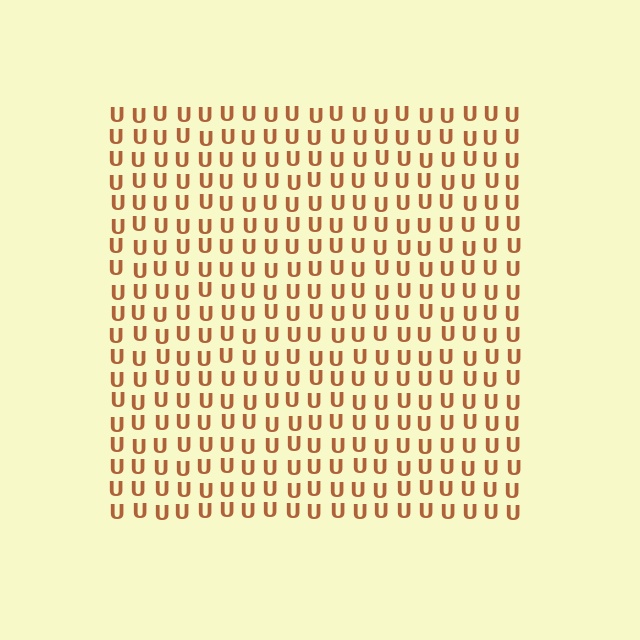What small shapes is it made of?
It is made of small letter U's.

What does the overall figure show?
The overall figure shows a square.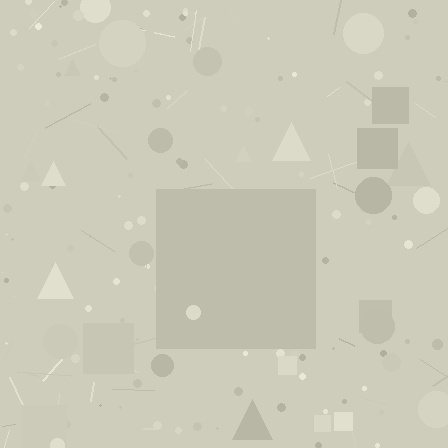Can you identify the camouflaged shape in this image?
The camouflaged shape is a square.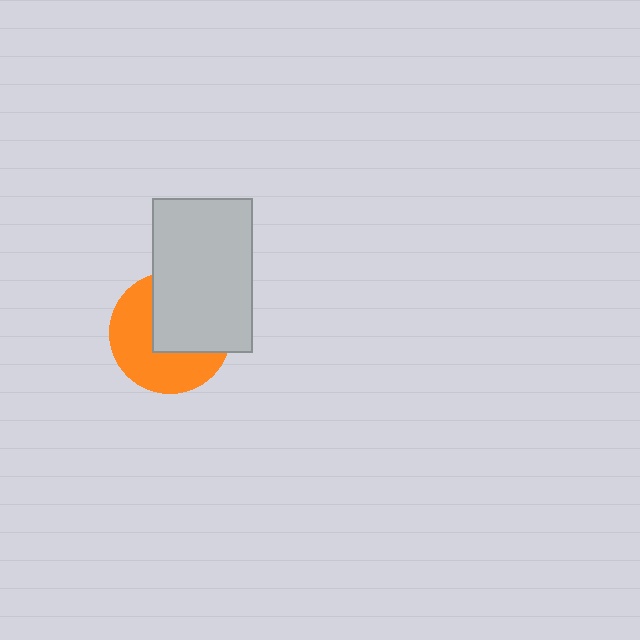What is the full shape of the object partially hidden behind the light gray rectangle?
The partially hidden object is an orange circle.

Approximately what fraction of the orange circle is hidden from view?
Roughly 48% of the orange circle is hidden behind the light gray rectangle.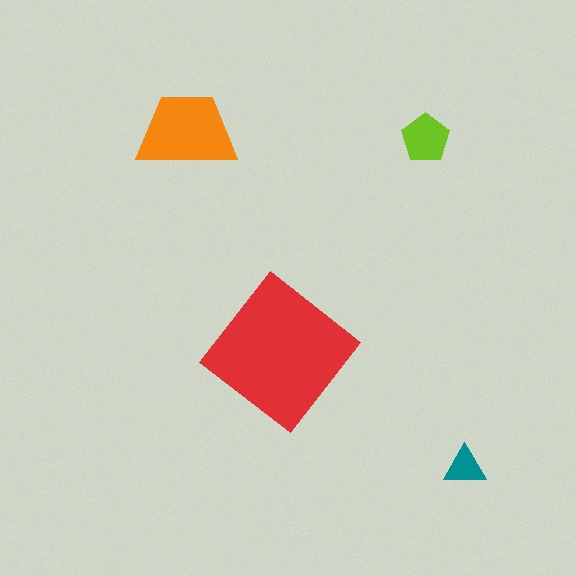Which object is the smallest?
The teal triangle.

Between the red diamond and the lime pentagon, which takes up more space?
The red diamond.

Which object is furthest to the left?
The orange trapezoid is leftmost.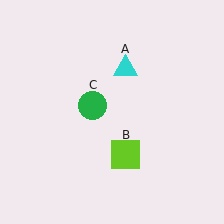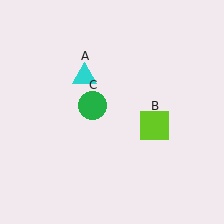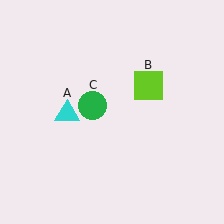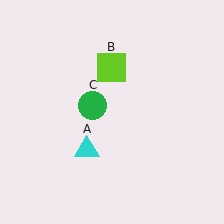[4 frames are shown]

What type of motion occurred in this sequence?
The cyan triangle (object A), lime square (object B) rotated counterclockwise around the center of the scene.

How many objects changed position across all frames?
2 objects changed position: cyan triangle (object A), lime square (object B).